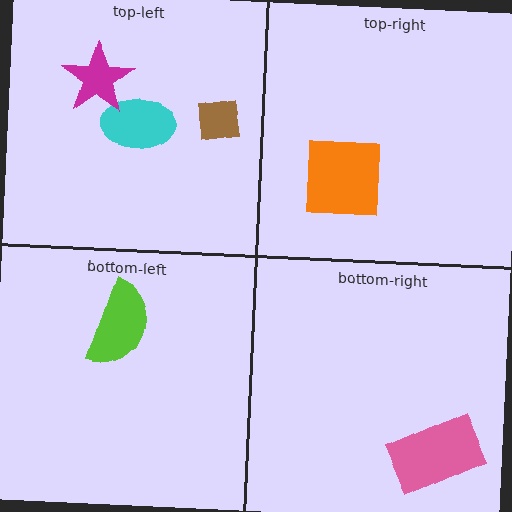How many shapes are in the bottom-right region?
1.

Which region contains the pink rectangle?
The bottom-right region.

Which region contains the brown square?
The top-left region.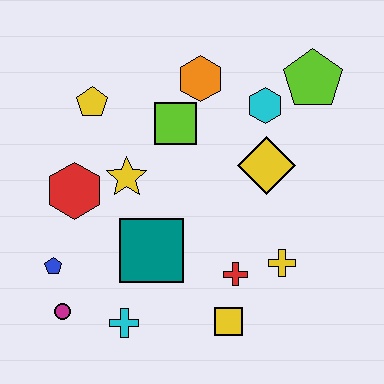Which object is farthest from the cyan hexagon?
The magenta circle is farthest from the cyan hexagon.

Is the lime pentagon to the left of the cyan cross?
No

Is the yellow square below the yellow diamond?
Yes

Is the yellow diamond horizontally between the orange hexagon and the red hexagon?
No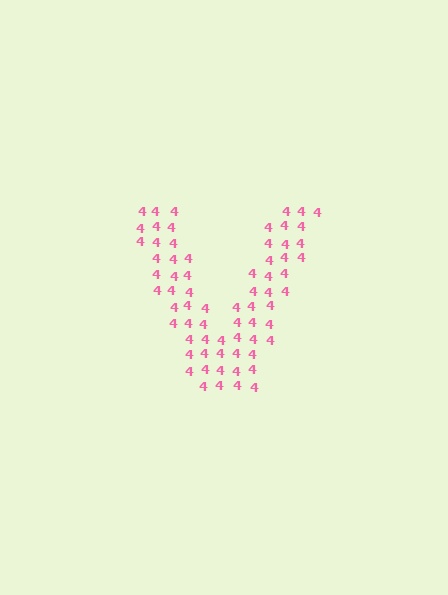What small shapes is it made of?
It is made of small digit 4's.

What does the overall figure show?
The overall figure shows the letter V.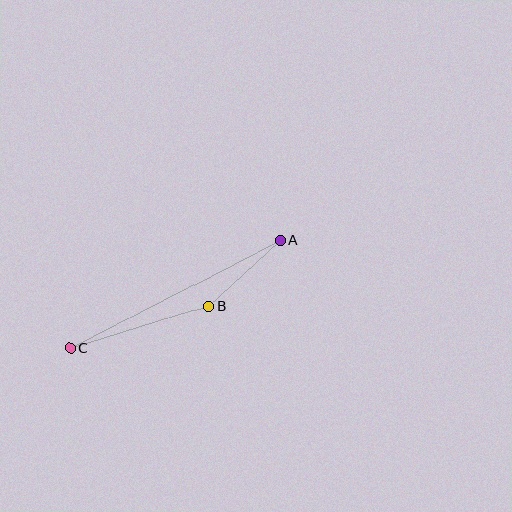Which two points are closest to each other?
Points A and B are closest to each other.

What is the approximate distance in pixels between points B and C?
The distance between B and C is approximately 144 pixels.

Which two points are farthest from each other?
Points A and C are farthest from each other.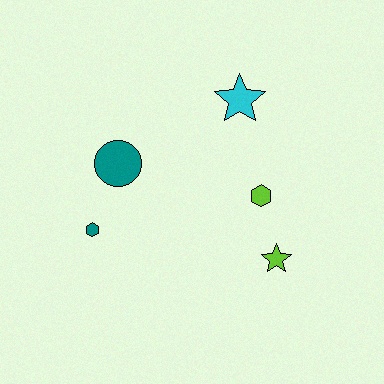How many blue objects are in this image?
There are no blue objects.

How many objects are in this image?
There are 5 objects.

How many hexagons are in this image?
There are 2 hexagons.